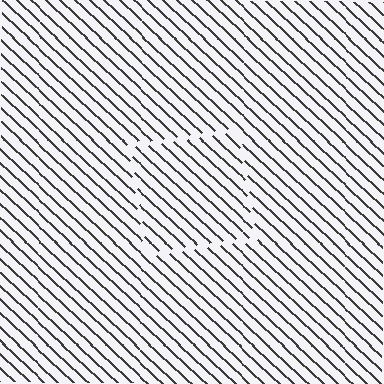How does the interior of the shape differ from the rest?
The interior of the shape contains the same grating, shifted by half a period — the contour is defined by the phase discontinuity where line-ends from the inner and outer gratings abut.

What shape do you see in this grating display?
An illusory square. The interior of the shape contains the same grating, shifted by half a period — the contour is defined by the phase discontinuity where line-ends from the inner and outer gratings abut.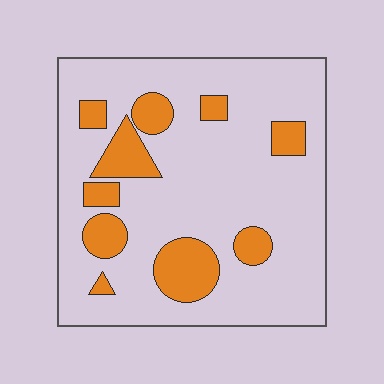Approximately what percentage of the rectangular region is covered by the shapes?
Approximately 20%.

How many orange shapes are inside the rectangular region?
10.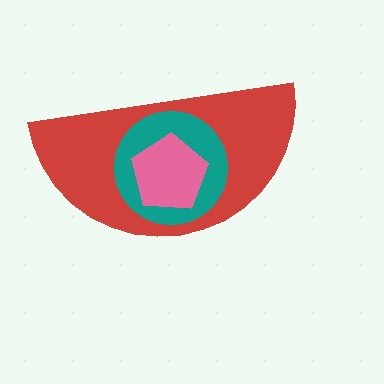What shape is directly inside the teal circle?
The pink pentagon.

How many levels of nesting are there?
3.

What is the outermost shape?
The red semicircle.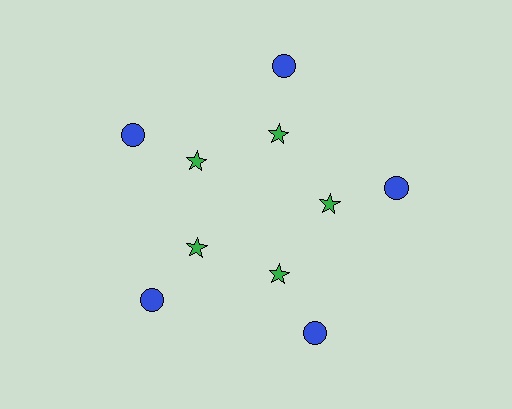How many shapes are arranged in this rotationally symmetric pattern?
There are 10 shapes, arranged in 5 groups of 2.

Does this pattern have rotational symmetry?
Yes, this pattern has 5-fold rotational symmetry. It looks the same after rotating 72 degrees around the center.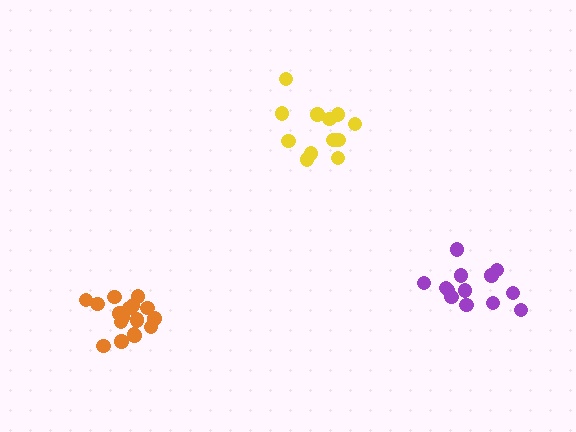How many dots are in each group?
Group 1: 12 dots, Group 2: 18 dots, Group 3: 14 dots (44 total).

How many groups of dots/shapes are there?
There are 3 groups.